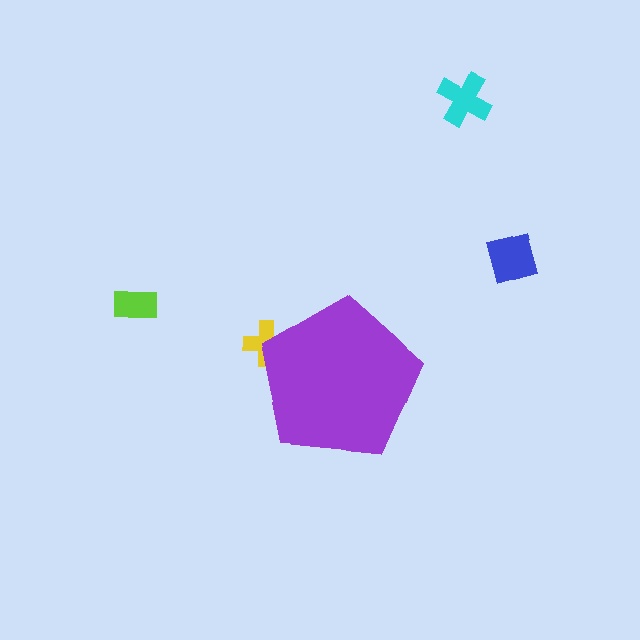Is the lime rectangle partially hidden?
No, the lime rectangle is fully visible.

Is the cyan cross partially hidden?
No, the cyan cross is fully visible.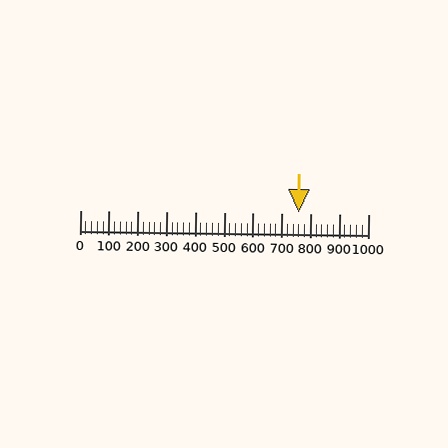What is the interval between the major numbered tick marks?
The major tick marks are spaced 100 units apart.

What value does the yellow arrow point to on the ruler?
The yellow arrow points to approximately 760.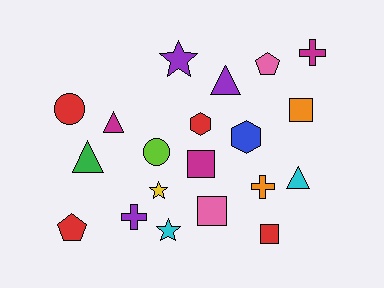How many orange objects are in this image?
There are 2 orange objects.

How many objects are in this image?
There are 20 objects.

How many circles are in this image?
There are 2 circles.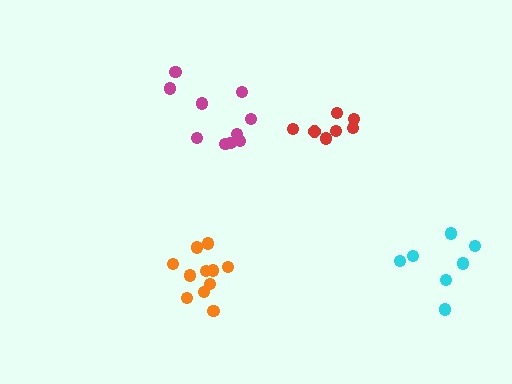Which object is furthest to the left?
The orange cluster is leftmost.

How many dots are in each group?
Group 1: 7 dots, Group 2: 11 dots, Group 3: 10 dots, Group 4: 7 dots (35 total).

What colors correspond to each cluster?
The clusters are colored: red, orange, magenta, cyan.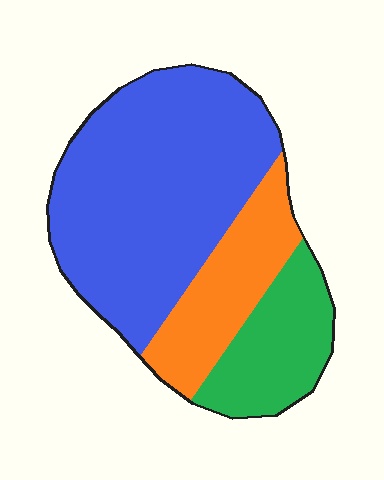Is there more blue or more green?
Blue.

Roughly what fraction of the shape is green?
Green takes up less than a quarter of the shape.